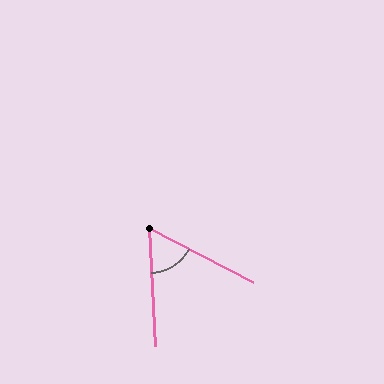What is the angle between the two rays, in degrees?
Approximately 60 degrees.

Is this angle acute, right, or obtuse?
It is acute.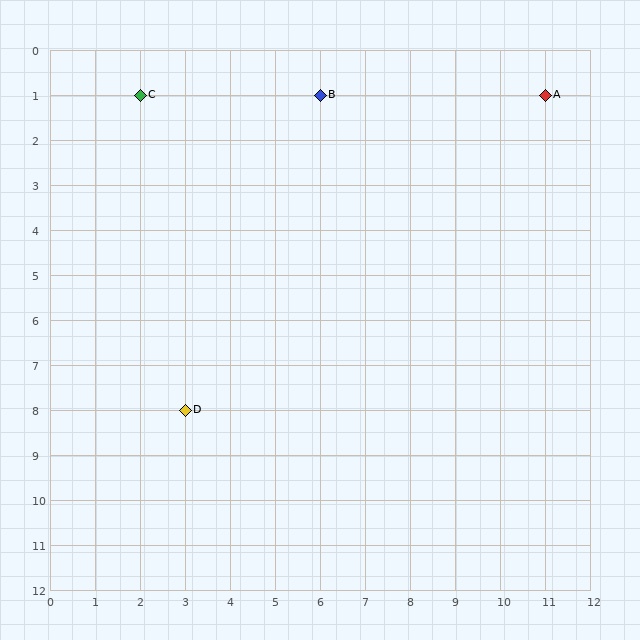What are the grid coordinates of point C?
Point C is at grid coordinates (2, 1).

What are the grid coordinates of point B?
Point B is at grid coordinates (6, 1).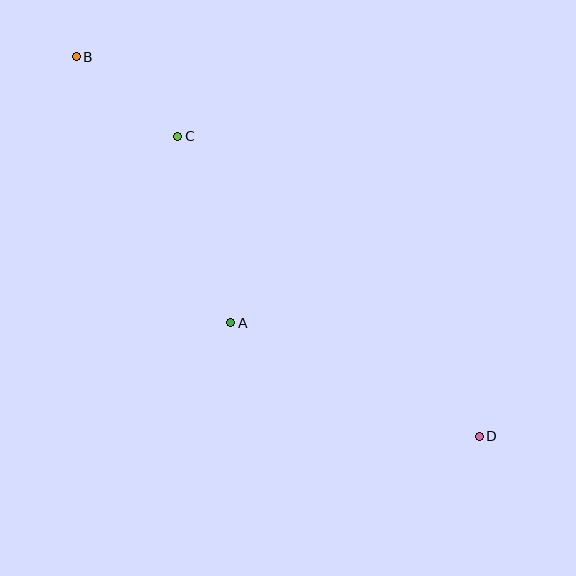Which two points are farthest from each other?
Points B and D are farthest from each other.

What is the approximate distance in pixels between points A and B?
The distance between A and B is approximately 308 pixels.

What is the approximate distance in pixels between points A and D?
The distance between A and D is approximately 273 pixels.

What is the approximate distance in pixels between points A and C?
The distance between A and C is approximately 194 pixels.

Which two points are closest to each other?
Points B and C are closest to each other.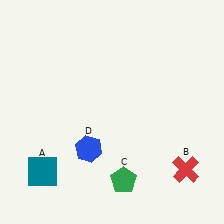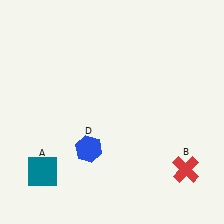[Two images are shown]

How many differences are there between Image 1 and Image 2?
There is 1 difference between the two images.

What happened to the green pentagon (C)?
The green pentagon (C) was removed in Image 2. It was in the bottom-right area of Image 1.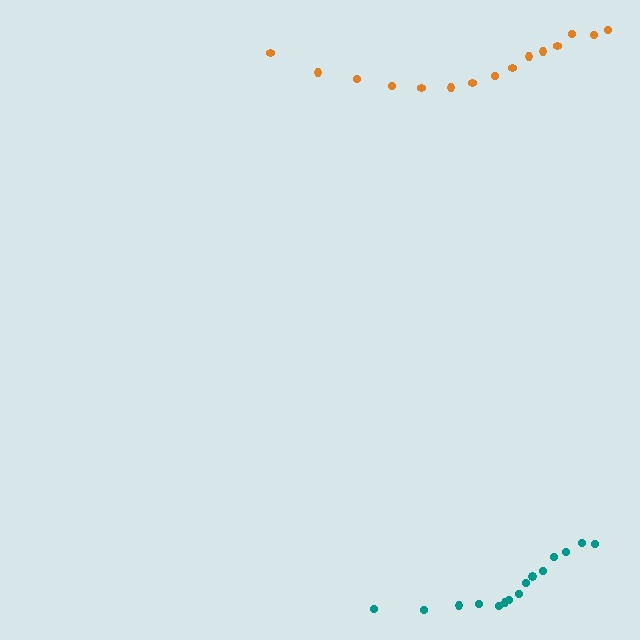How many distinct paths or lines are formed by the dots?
There are 2 distinct paths.